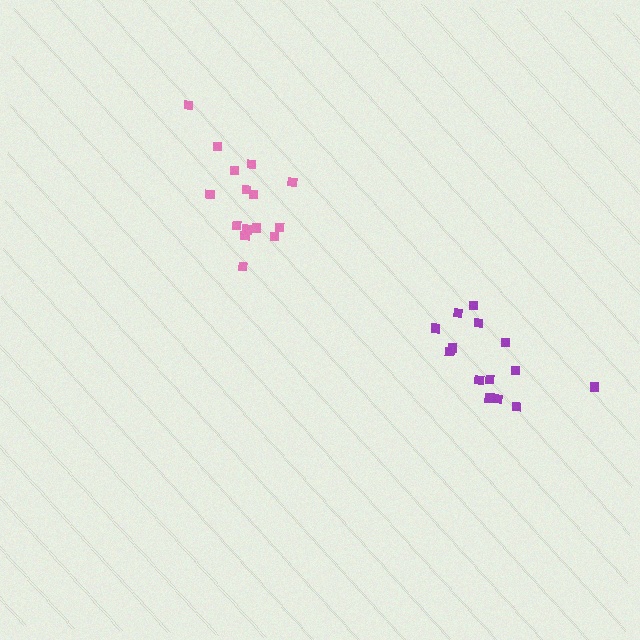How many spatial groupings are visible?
There are 2 spatial groupings.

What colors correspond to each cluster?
The clusters are colored: purple, pink.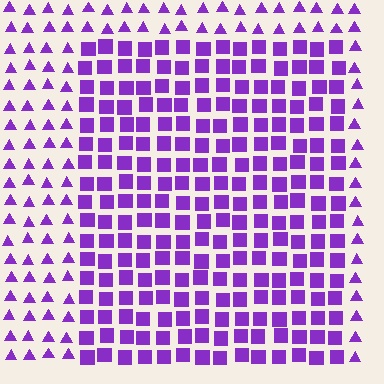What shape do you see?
I see a rectangle.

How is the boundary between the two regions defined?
The boundary is defined by a change in element shape: squares inside vs. triangles outside. All elements share the same color and spacing.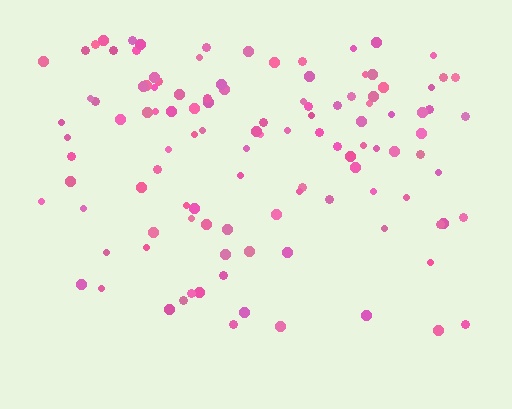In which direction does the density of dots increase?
From bottom to top, with the top side densest.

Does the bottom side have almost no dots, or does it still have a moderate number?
Still a moderate number, just noticeably fewer than the top.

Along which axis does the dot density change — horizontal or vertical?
Vertical.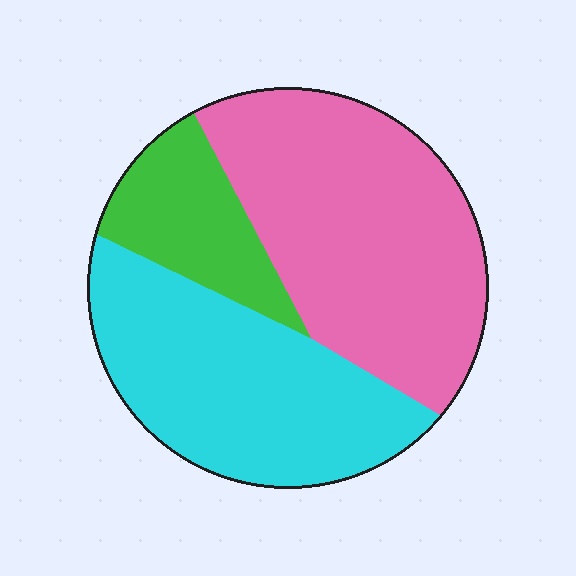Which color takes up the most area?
Pink, at roughly 45%.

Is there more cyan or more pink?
Pink.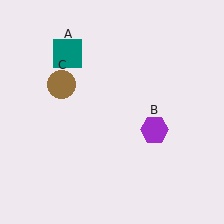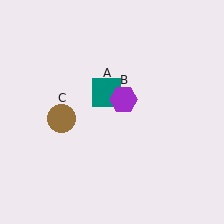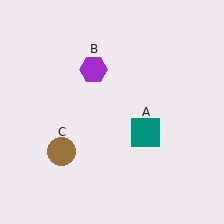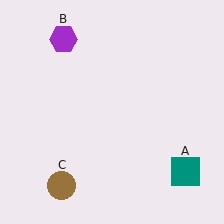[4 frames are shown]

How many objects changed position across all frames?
3 objects changed position: teal square (object A), purple hexagon (object B), brown circle (object C).